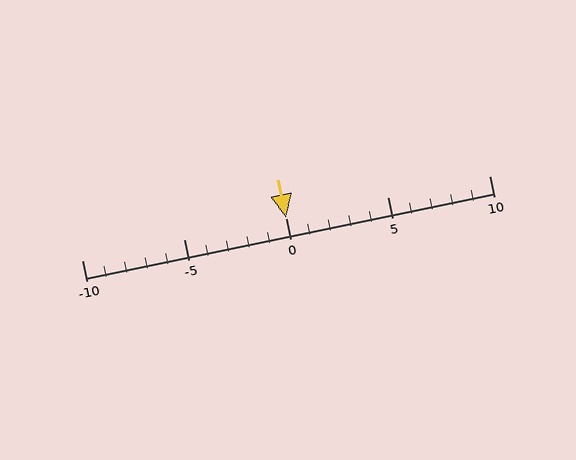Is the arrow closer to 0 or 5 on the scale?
The arrow is closer to 0.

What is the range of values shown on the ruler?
The ruler shows values from -10 to 10.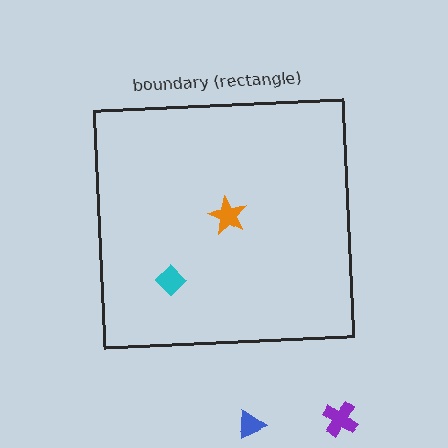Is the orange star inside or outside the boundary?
Inside.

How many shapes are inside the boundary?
2 inside, 2 outside.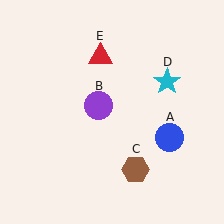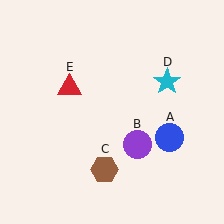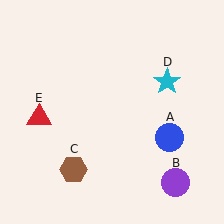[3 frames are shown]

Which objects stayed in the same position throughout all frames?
Blue circle (object A) and cyan star (object D) remained stationary.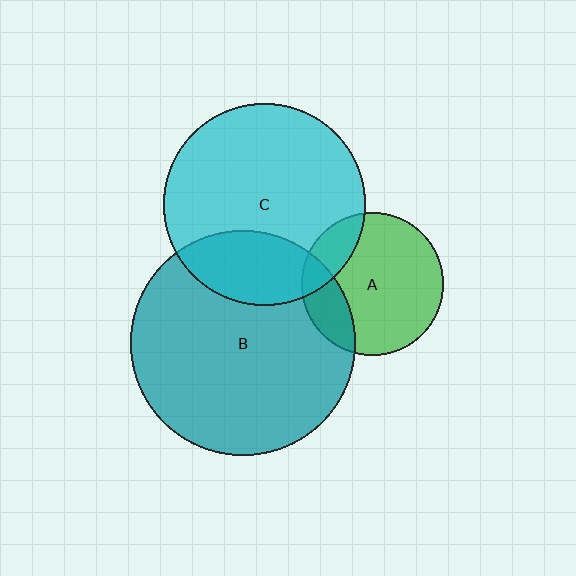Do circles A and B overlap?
Yes.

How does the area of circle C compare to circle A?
Approximately 2.0 times.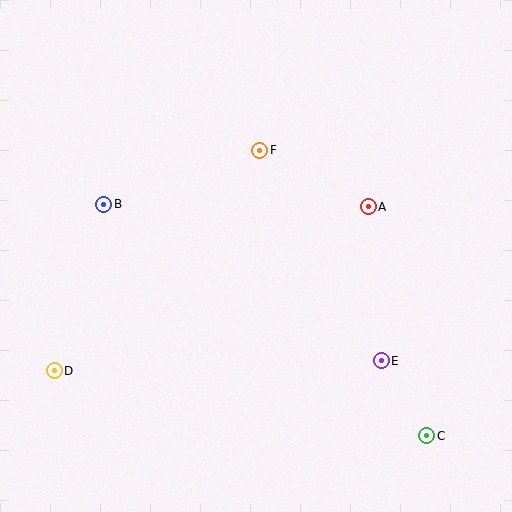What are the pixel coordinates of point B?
Point B is at (104, 204).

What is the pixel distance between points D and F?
The distance between D and F is 301 pixels.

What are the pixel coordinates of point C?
Point C is at (427, 436).